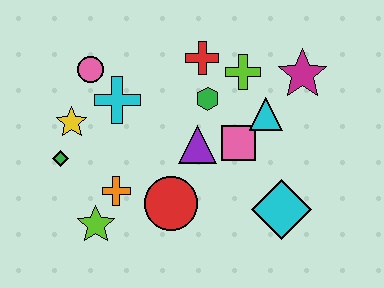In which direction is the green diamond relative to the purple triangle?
The green diamond is to the left of the purple triangle.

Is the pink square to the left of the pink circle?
No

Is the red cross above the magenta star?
Yes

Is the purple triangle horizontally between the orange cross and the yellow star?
No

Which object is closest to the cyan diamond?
The pink square is closest to the cyan diamond.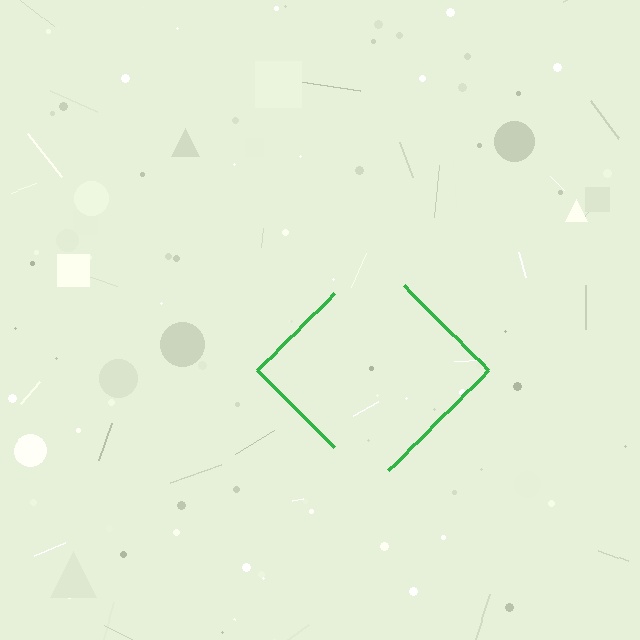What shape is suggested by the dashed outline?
The dashed outline suggests a diamond.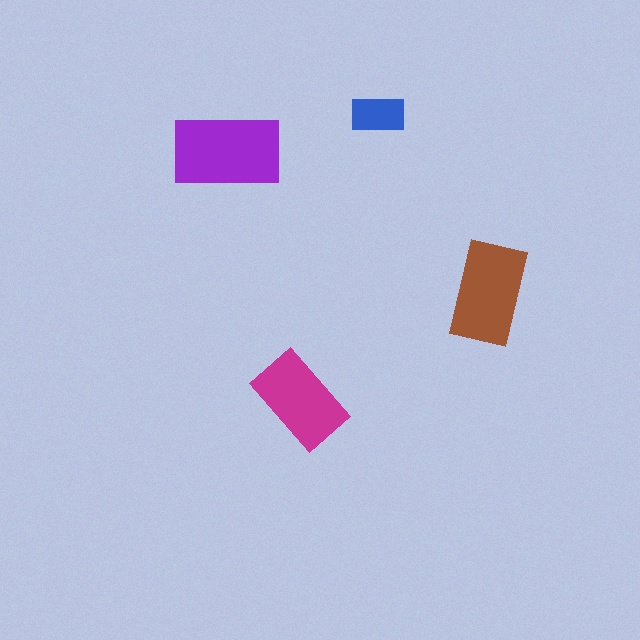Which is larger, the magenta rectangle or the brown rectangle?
The brown one.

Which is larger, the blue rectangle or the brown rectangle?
The brown one.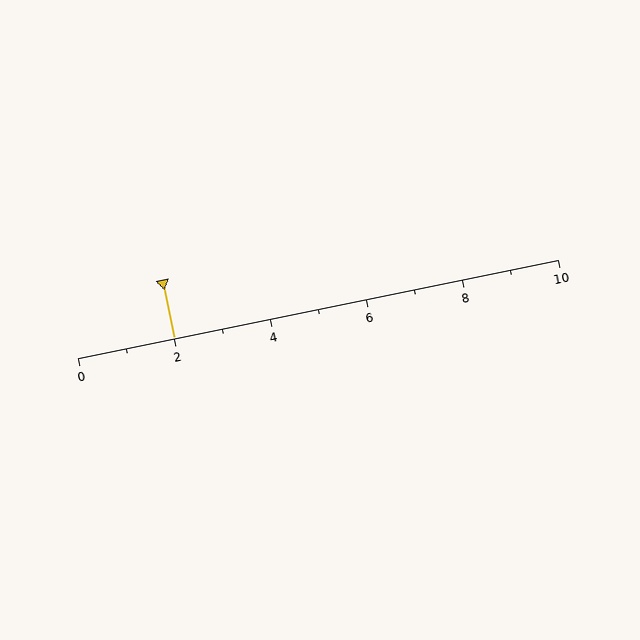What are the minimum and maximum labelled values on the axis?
The axis runs from 0 to 10.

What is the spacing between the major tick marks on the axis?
The major ticks are spaced 2 apart.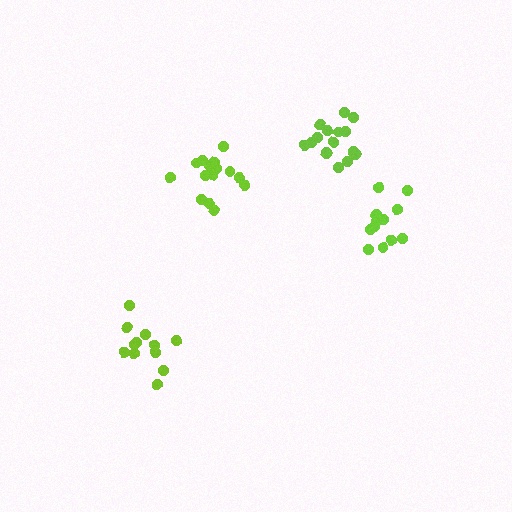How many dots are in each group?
Group 1: 12 dots, Group 2: 12 dots, Group 3: 15 dots, Group 4: 16 dots (55 total).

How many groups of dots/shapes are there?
There are 4 groups.